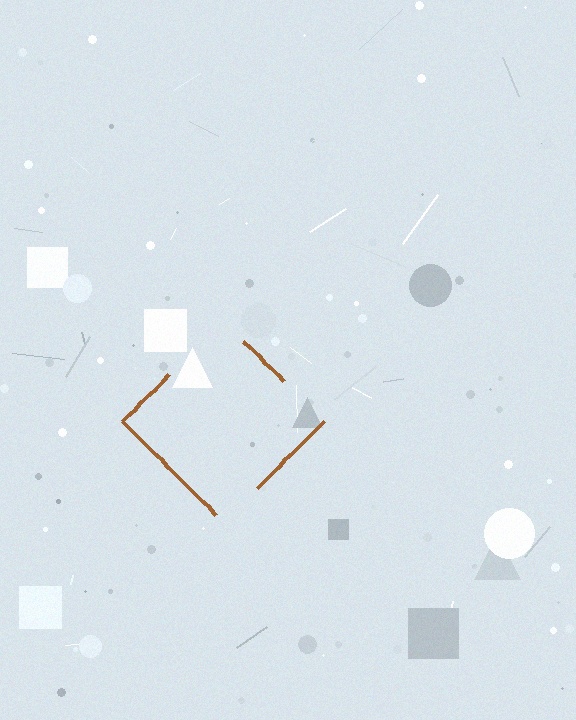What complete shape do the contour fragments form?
The contour fragments form a diamond.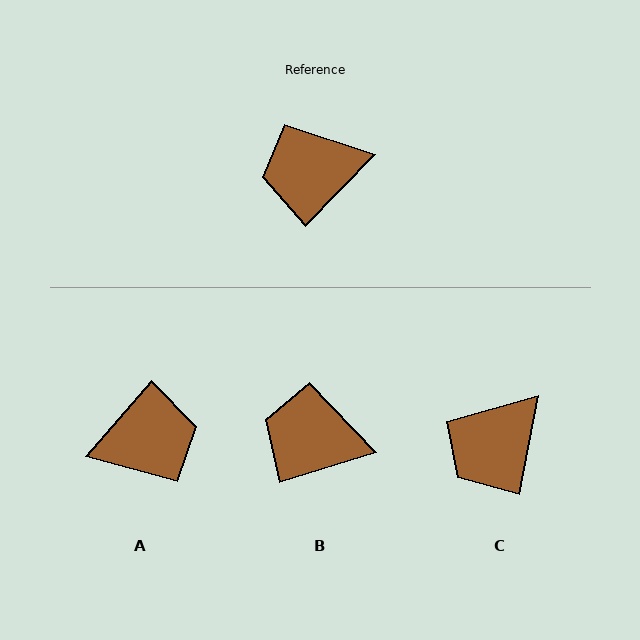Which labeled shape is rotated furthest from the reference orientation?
A, about 177 degrees away.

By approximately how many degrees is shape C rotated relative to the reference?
Approximately 33 degrees counter-clockwise.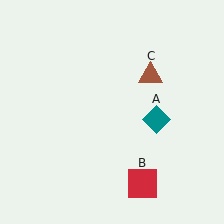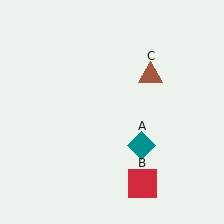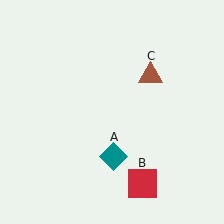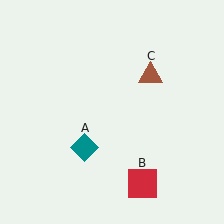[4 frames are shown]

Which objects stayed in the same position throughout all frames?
Red square (object B) and brown triangle (object C) remained stationary.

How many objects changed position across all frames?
1 object changed position: teal diamond (object A).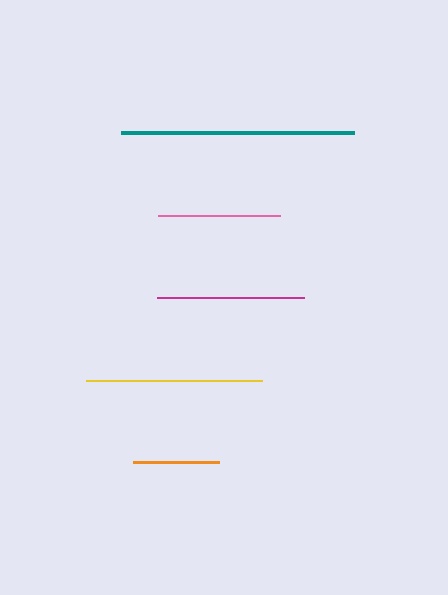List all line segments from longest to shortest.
From longest to shortest: teal, yellow, magenta, pink, orange.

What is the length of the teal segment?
The teal segment is approximately 233 pixels long.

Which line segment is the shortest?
The orange line is the shortest at approximately 86 pixels.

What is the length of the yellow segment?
The yellow segment is approximately 176 pixels long.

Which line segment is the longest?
The teal line is the longest at approximately 233 pixels.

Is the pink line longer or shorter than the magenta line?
The magenta line is longer than the pink line.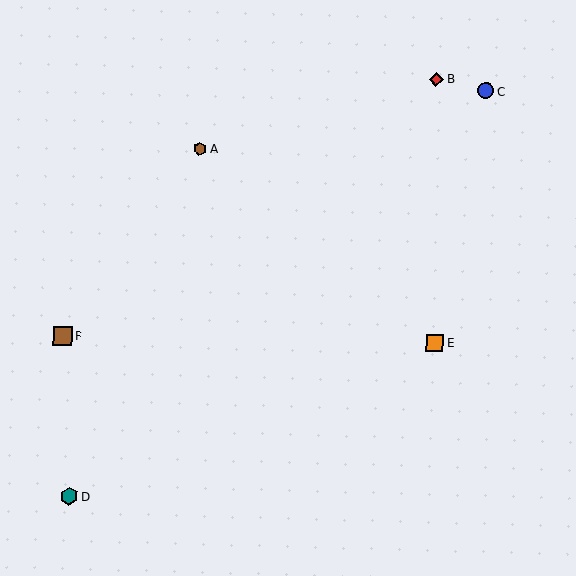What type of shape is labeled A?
Shape A is a brown hexagon.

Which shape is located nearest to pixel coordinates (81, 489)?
The teal hexagon (labeled D) at (69, 496) is nearest to that location.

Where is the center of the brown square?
The center of the brown square is at (62, 336).